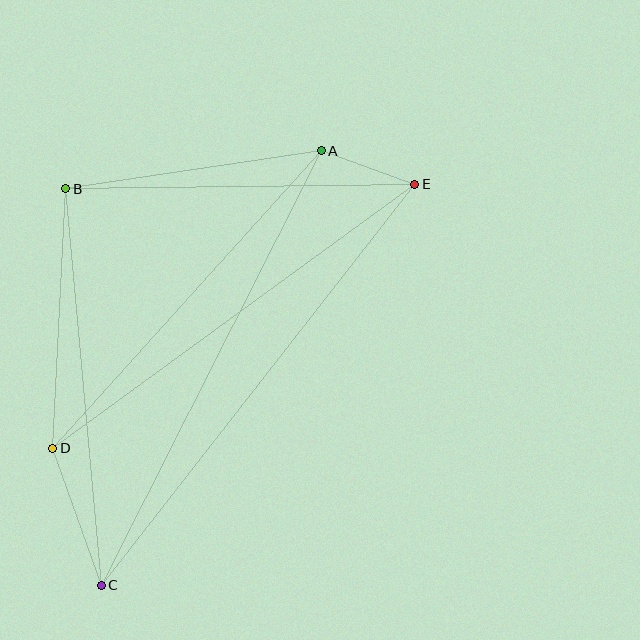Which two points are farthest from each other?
Points C and E are farthest from each other.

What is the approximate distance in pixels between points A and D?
The distance between A and D is approximately 400 pixels.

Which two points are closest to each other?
Points A and E are closest to each other.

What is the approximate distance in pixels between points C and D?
The distance between C and D is approximately 145 pixels.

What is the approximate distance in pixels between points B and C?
The distance between B and C is approximately 398 pixels.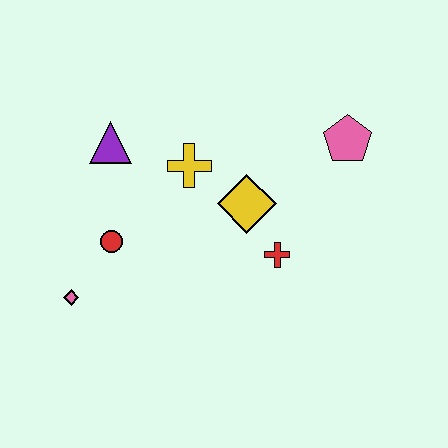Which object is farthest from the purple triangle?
The pink pentagon is farthest from the purple triangle.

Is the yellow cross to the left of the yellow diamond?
Yes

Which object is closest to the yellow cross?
The yellow diamond is closest to the yellow cross.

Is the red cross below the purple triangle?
Yes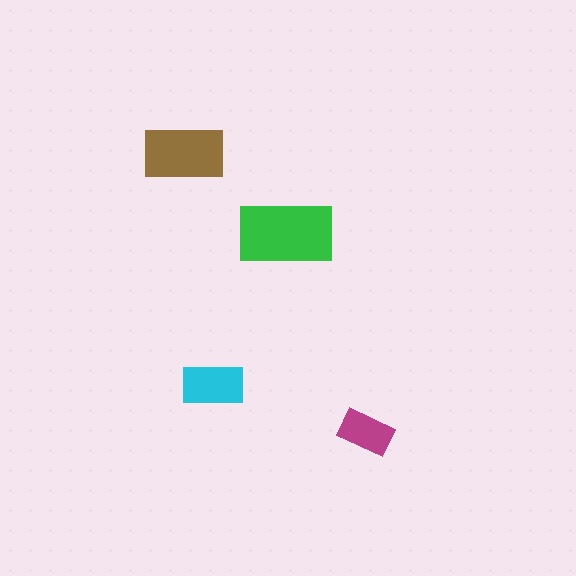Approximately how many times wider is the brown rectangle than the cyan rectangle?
About 1.5 times wider.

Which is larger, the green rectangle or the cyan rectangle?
The green one.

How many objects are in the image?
There are 4 objects in the image.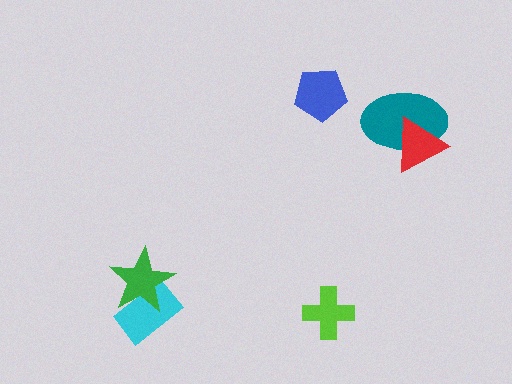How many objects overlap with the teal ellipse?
1 object overlaps with the teal ellipse.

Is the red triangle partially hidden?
No, no other shape covers it.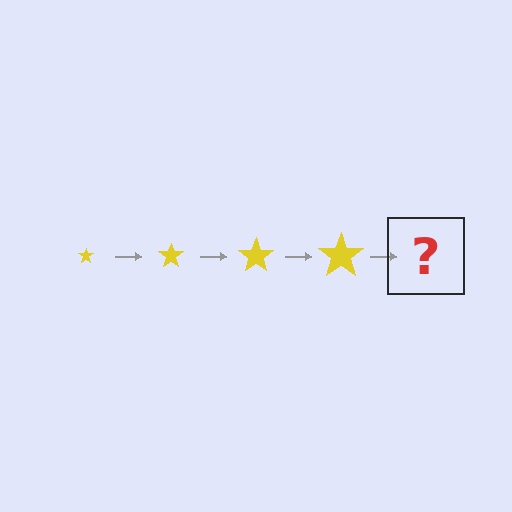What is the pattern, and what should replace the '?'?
The pattern is that the star gets progressively larger each step. The '?' should be a yellow star, larger than the previous one.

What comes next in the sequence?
The next element should be a yellow star, larger than the previous one.